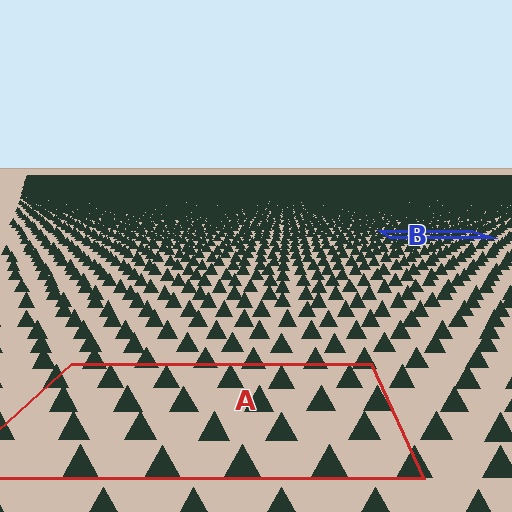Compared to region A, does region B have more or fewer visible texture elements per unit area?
Region B has more texture elements per unit area — they are packed more densely because it is farther away.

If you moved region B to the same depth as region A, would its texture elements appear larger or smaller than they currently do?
They would appear larger. At a closer depth, the same texture elements are projected at a bigger on-screen size.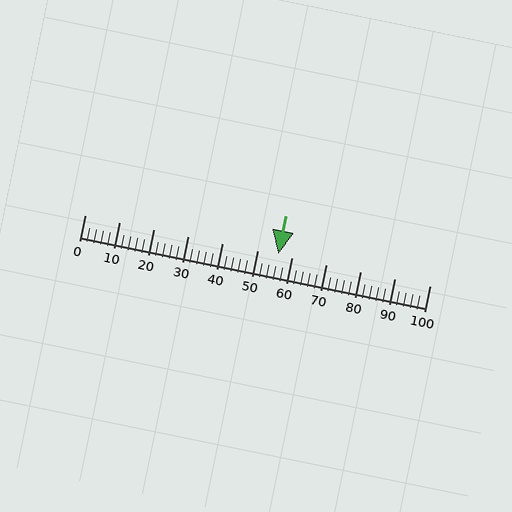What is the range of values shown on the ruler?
The ruler shows values from 0 to 100.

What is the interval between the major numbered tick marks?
The major tick marks are spaced 10 units apart.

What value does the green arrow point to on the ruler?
The green arrow points to approximately 56.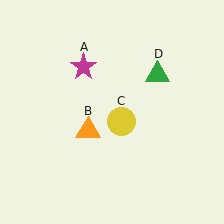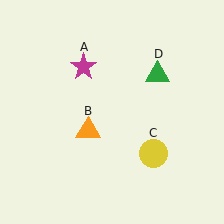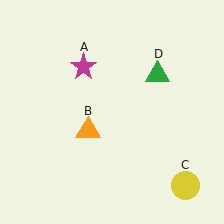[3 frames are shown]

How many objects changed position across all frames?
1 object changed position: yellow circle (object C).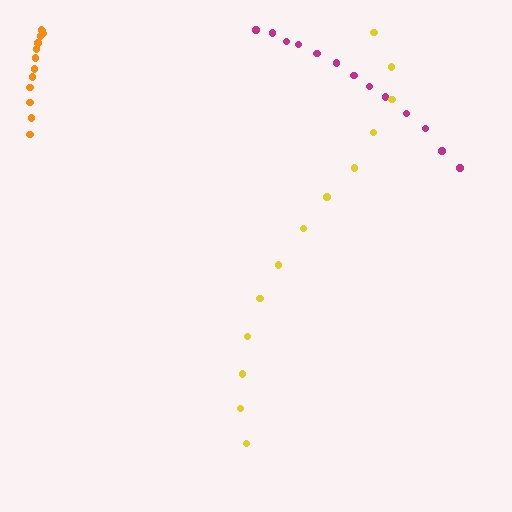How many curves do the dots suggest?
There are 3 distinct paths.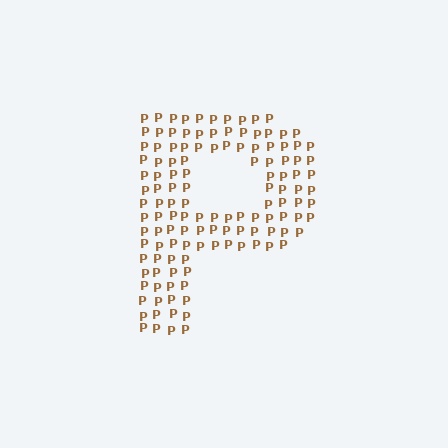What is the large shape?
The large shape is the letter P.